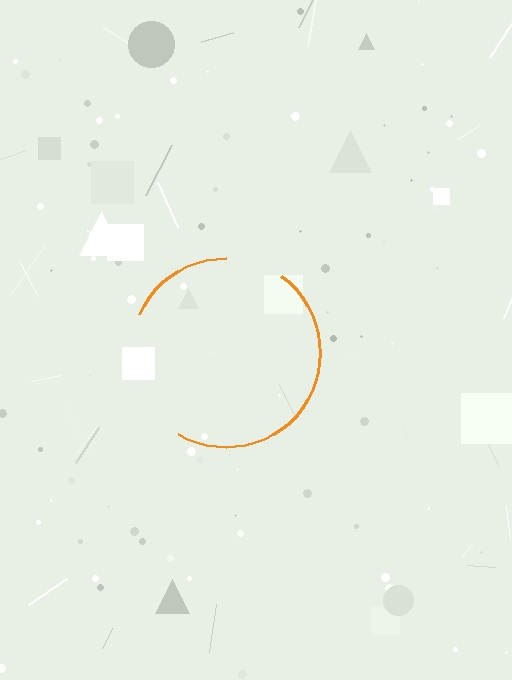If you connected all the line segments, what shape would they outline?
They would outline a circle.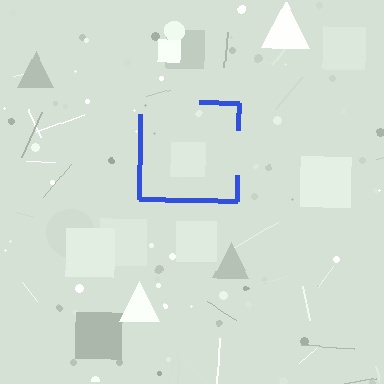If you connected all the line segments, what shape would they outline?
They would outline a square.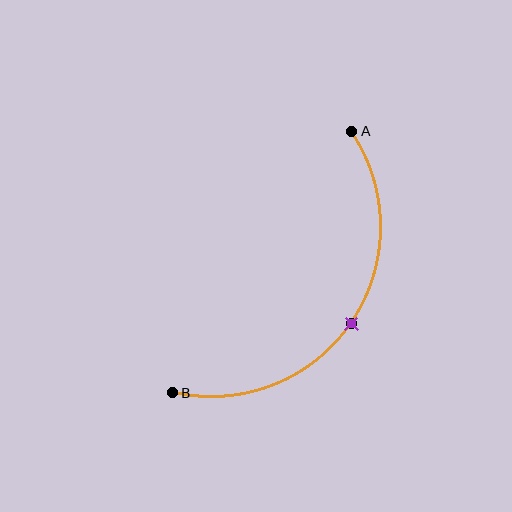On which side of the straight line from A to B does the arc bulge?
The arc bulges below and to the right of the straight line connecting A and B.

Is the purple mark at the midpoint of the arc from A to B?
Yes. The purple mark lies on the arc at equal arc-length from both A and B — it is the arc midpoint.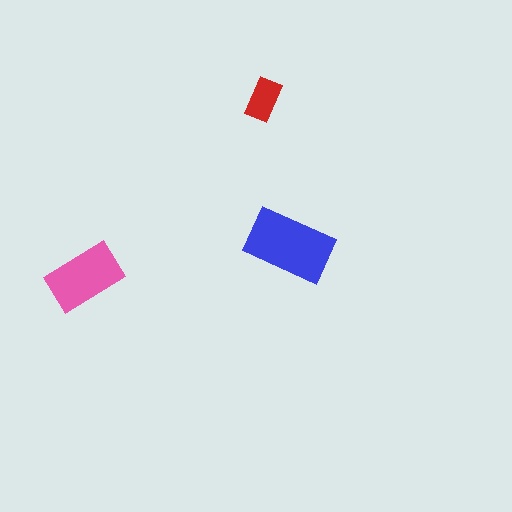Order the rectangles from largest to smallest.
the blue one, the pink one, the red one.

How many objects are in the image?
There are 3 objects in the image.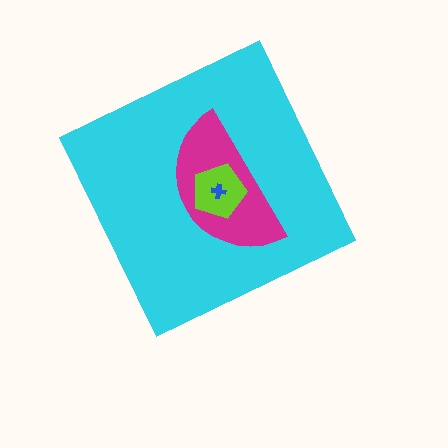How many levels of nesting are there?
4.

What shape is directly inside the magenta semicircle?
The lime pentagon.